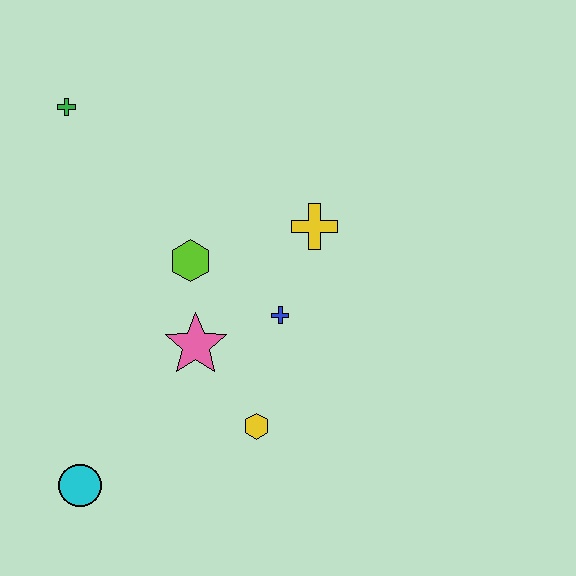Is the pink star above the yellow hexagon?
Yes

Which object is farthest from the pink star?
The green cross is farthest from the pink star.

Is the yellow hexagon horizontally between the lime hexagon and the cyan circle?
No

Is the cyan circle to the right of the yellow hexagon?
No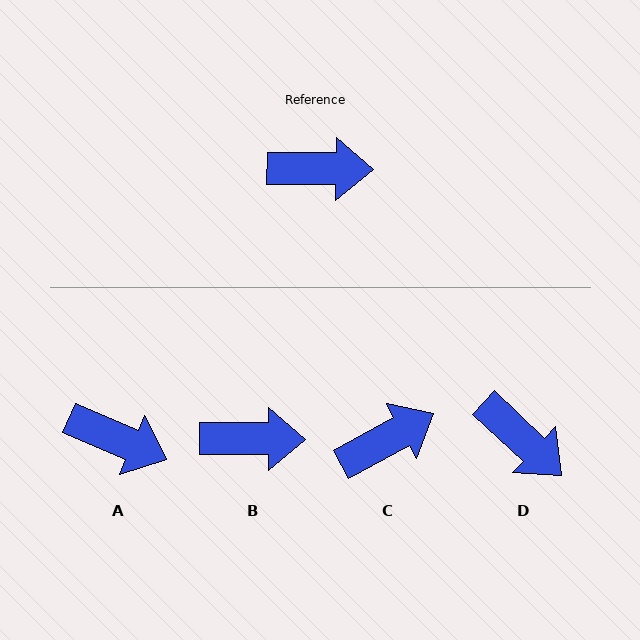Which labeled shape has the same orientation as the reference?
B.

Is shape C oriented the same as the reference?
No, it is off by about 29 degrees.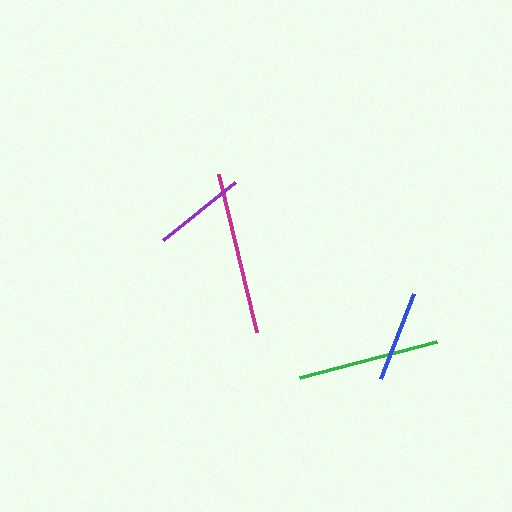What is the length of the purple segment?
The purple segment is approximately 92 pixels long.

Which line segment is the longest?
The magenta line is the longest at approximately 162 pixels.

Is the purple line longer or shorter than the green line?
The green line is longer than the purple line.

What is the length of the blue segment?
The blue segment is approximately 91 pixels long.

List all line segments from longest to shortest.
From longest to shortest: magenta, green, purple, blue.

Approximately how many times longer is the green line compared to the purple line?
The green line is approximately 1.6 times the length of the purple line.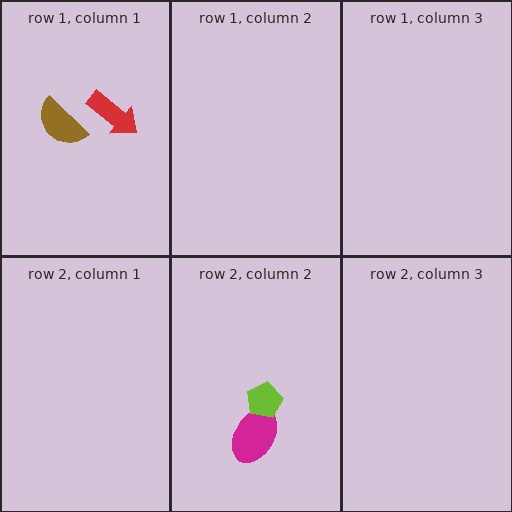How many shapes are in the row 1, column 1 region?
2.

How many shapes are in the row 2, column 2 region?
2.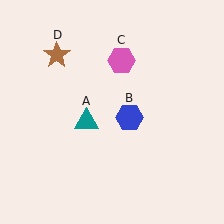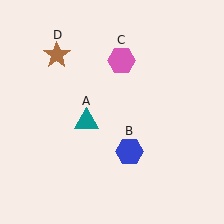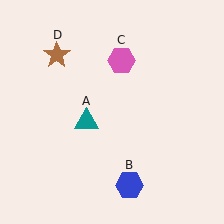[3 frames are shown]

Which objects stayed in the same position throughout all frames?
Teal triangle (object A) and pink hexagon (object C) and brown star (object D) remained stationary.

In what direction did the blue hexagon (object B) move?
The blue hexagon (object B) moved down.